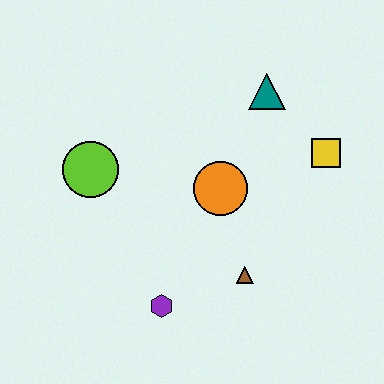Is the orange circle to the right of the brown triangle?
No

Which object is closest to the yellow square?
The teal triangle is closest to the yellow square.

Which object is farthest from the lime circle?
The yellow square is farthest from the lime circle.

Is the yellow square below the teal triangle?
Yes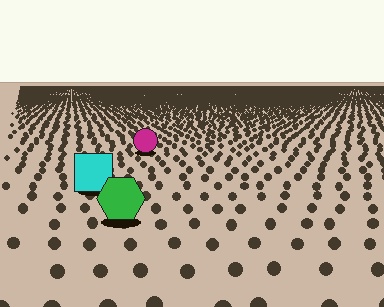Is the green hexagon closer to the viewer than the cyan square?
Yes. The green hexagon is closer — you can tell from the texture gradient: the ground texture is coarser near it.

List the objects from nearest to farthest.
From nearest to farthest: the green hexagon, the cyan square, the magenta circle.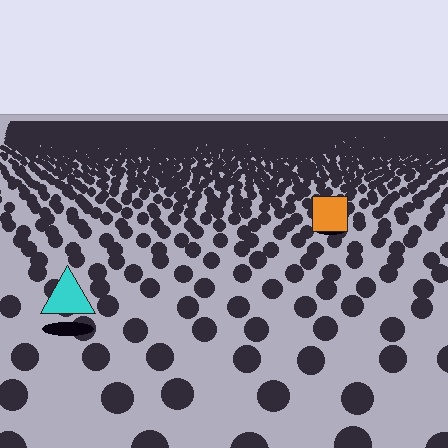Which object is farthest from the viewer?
The orange square is farthest from the viewer. It appears smaller and the ground texture around it is denser.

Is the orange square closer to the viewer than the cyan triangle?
No. The cyan triangle is closer — you can tell from the texture gradient: the ground texture is coarser near it.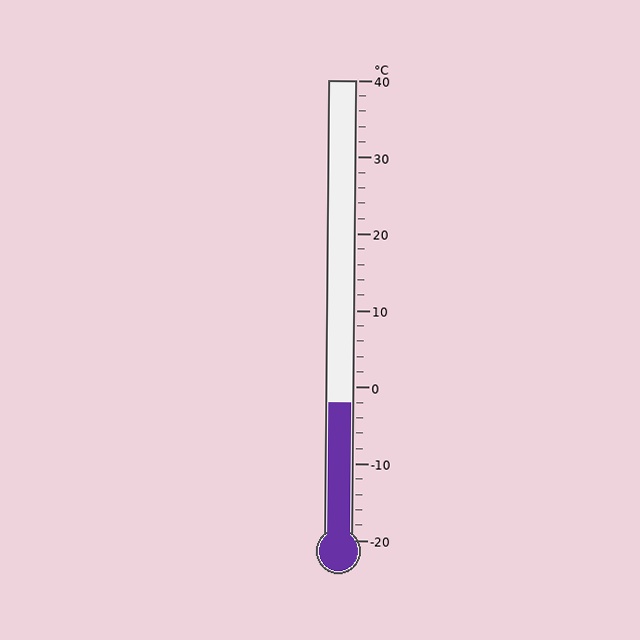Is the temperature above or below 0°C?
The temperature is below 0°C.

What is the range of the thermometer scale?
The thermometer scale ranges from -20°C to 40°C.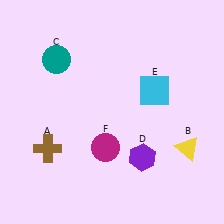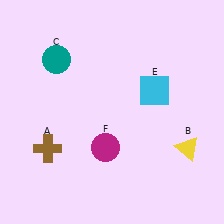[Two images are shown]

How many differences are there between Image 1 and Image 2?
There is 1 difference between the two images.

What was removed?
The purple hexagon (D) was removed in Image 2.